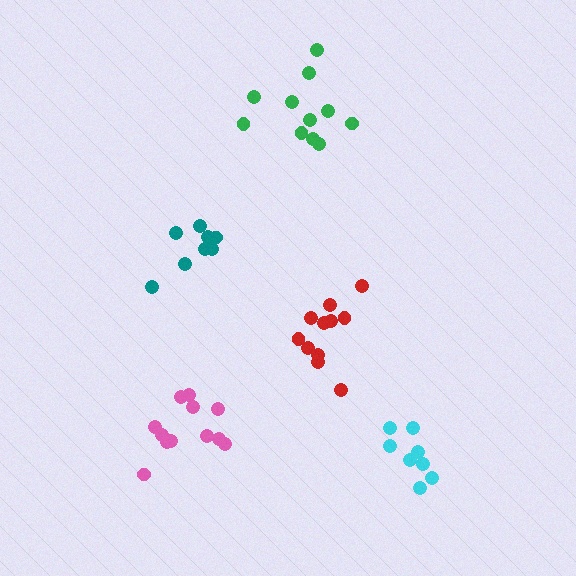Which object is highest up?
The green cluster is topmost.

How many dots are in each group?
Group 1: 11 dots, Group 2: 11 dots, Group 3: 8 dots, Group 4: 8 dots, Group 5: 12 dots (50 total).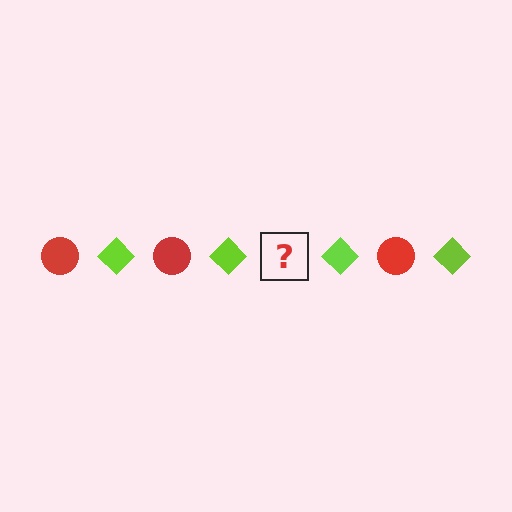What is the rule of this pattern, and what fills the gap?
The rule is that the pattern alternates between red circle and lime diamond. The gap should be filled with a red circle.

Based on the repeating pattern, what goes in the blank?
The blank should be a red circle.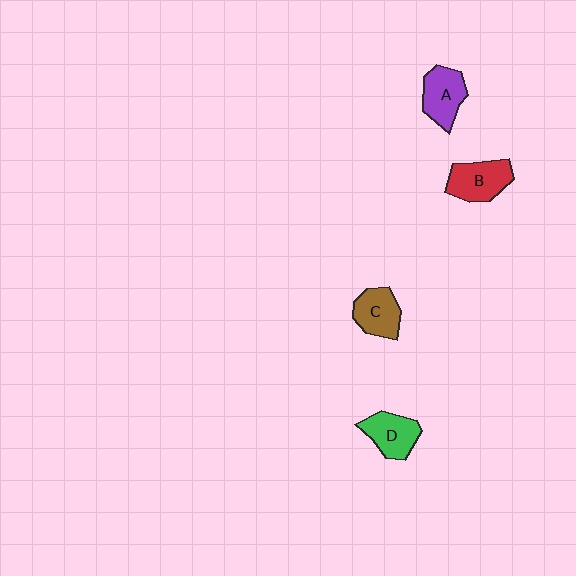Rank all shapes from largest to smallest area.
From largest to smallest: B (red), A (purple), D (green), C (brown).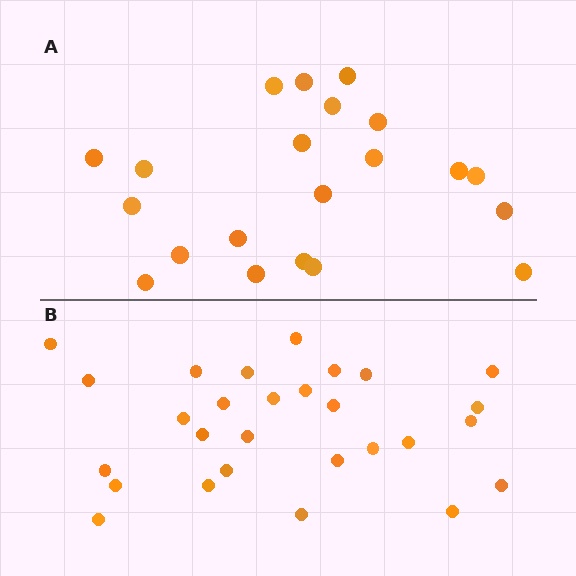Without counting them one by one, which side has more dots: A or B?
Region B (the bottom region) has more dots.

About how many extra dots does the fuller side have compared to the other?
Region B has roughly 8 or so more dots than region A.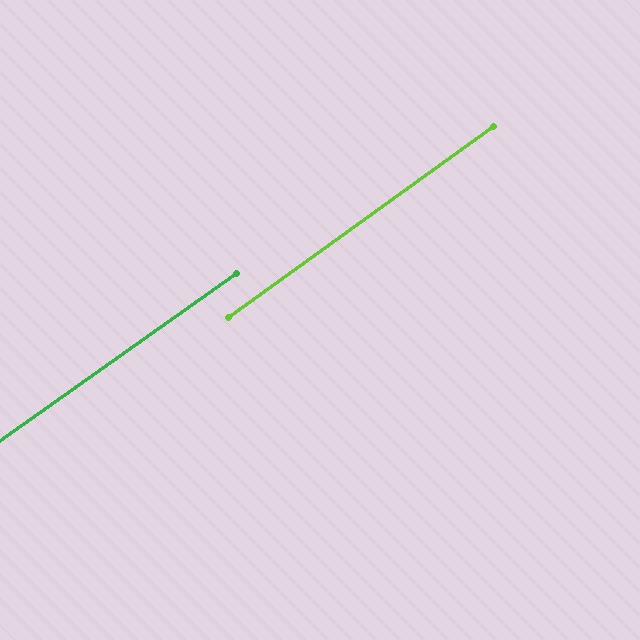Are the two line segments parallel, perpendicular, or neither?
Parallel — their directions differ by only 0.7°.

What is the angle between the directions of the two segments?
Approximately 1 degree.